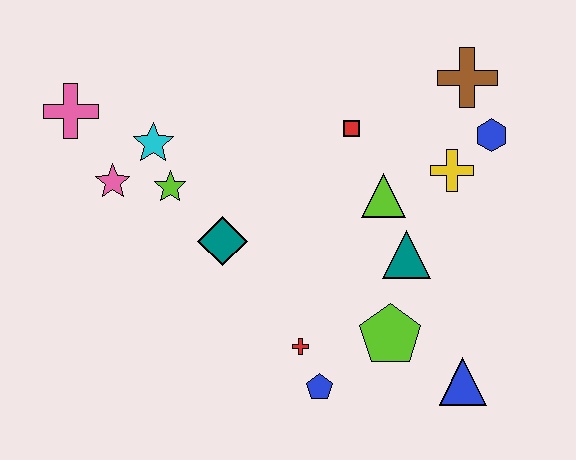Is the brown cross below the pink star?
No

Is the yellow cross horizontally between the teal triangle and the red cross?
No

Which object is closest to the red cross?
The blue pentagon is closest to the red cross.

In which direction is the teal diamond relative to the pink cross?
The teal diamond is to the right of the pink cross.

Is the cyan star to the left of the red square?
Yes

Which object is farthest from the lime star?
The blue triangle is farthest from the lime star.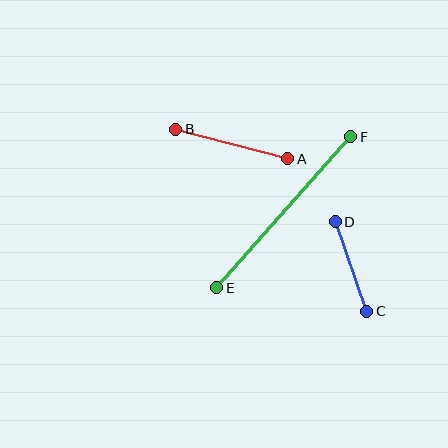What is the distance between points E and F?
The distance is approximately 202 pixels.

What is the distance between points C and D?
The distance is approximately 95 pixels.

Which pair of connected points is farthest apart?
Points E and F are farthest apart.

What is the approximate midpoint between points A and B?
The midpoint is at approximately (232, 144) pixels.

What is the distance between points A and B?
The distance is approximately 115 pixels.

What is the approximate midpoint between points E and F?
The midpoint is at approximately (284, 212) pixels.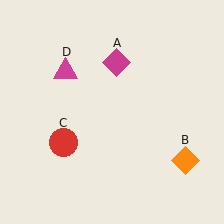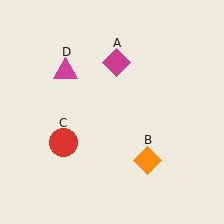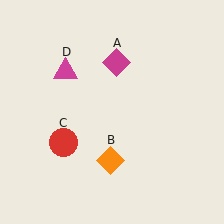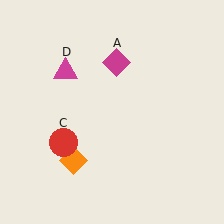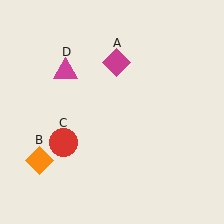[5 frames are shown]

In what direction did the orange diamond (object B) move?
The orange diamond (object B) moved left.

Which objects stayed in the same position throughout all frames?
Magenta diamond (object A) and red circle (object C) and magenta triangle (object D) remained stationary.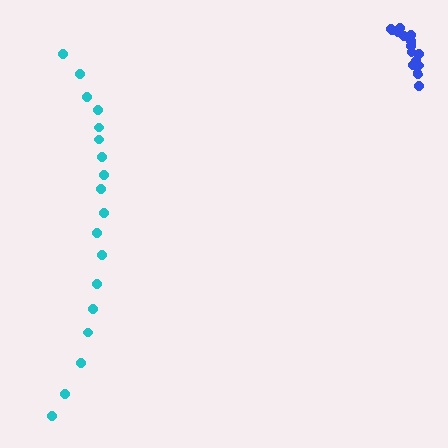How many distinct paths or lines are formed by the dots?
There are 2 distinct paths.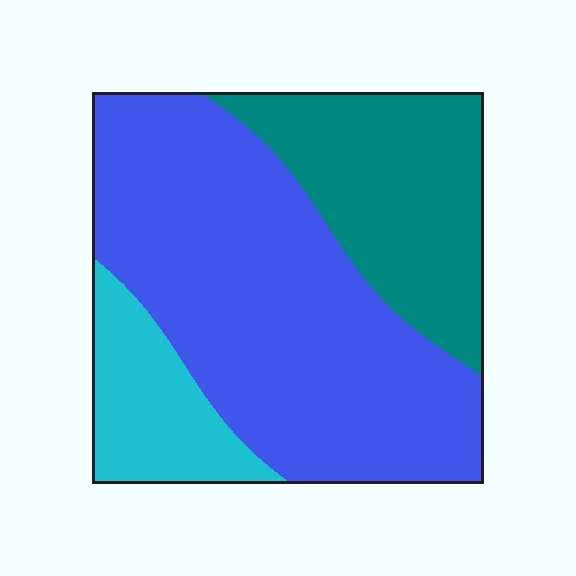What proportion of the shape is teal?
Teal takes up about one quarter (1/4) of the shape.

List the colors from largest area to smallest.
From largest to smallest: blue, teal, cyan.